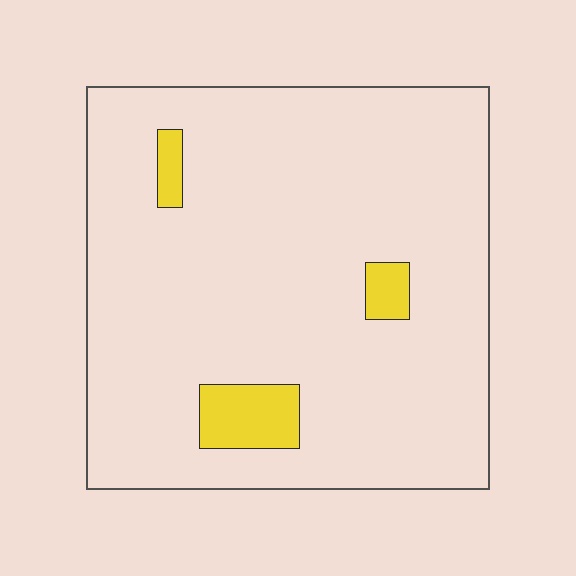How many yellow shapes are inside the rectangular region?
3.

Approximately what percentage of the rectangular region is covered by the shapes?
Approximately 5%.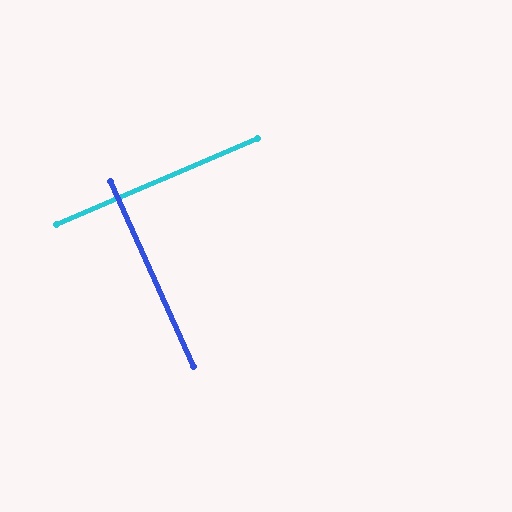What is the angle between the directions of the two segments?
Approximately 89 degrees.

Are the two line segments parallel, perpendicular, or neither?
Perpendicular — they meet at approximately 89°.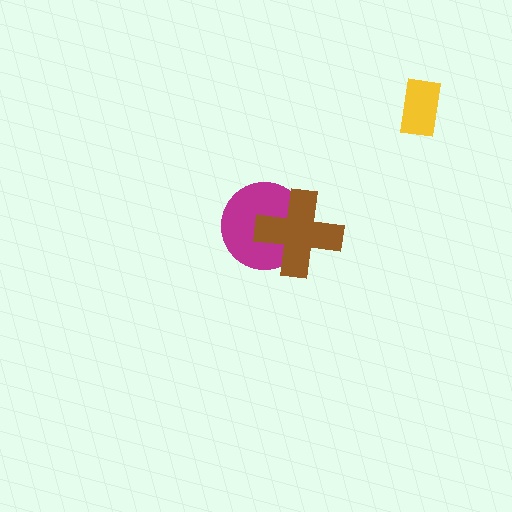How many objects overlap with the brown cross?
1 object overlaps with the brown cross.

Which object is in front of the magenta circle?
The brown cross is in front of the magenta circle.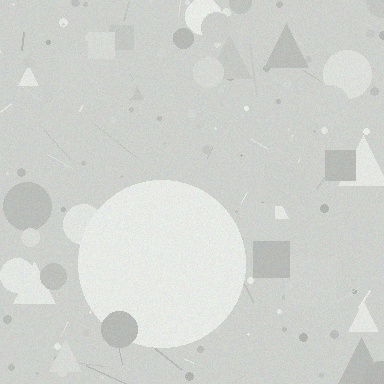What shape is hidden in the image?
A circle is hidden in the image.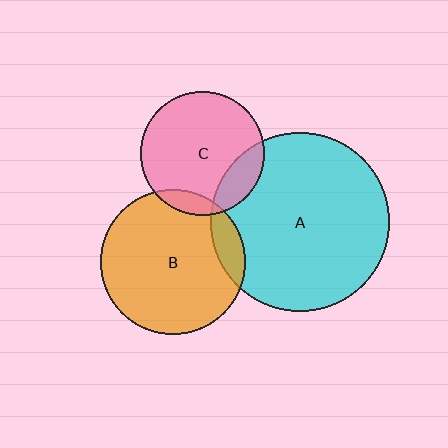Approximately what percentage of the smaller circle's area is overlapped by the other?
Approximately 15%.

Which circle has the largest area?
Circle A (cyan).